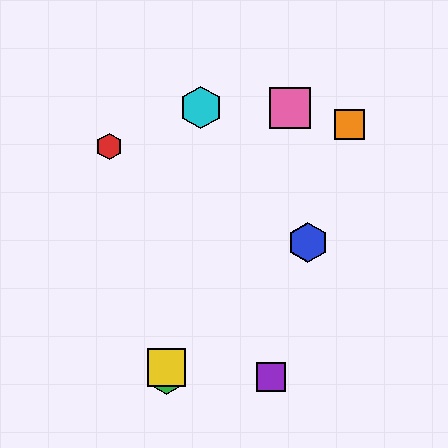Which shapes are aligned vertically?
The green hexagon, the yellow square are aligned vertically.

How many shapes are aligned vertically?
2 shapes (the green hexagon, the yellow square) are aligned vertically.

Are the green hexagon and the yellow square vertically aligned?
Yes, both are at x≈167.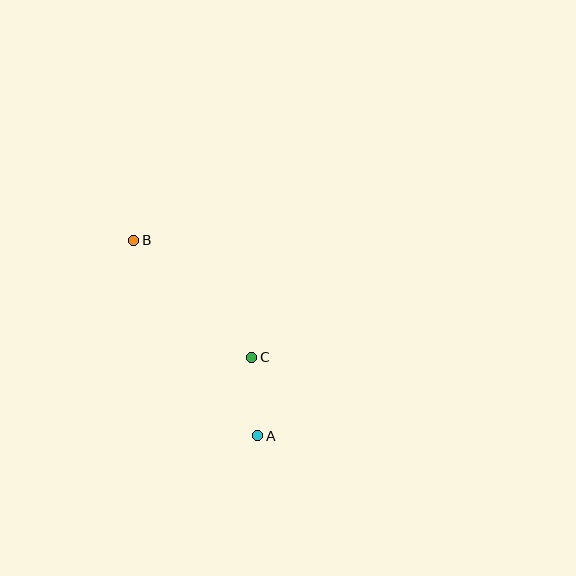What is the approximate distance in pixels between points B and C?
The distance between B and C is approximately 166 pixels.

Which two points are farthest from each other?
Points A and B are farthest from each other.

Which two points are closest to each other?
Points A and C are closest to each other.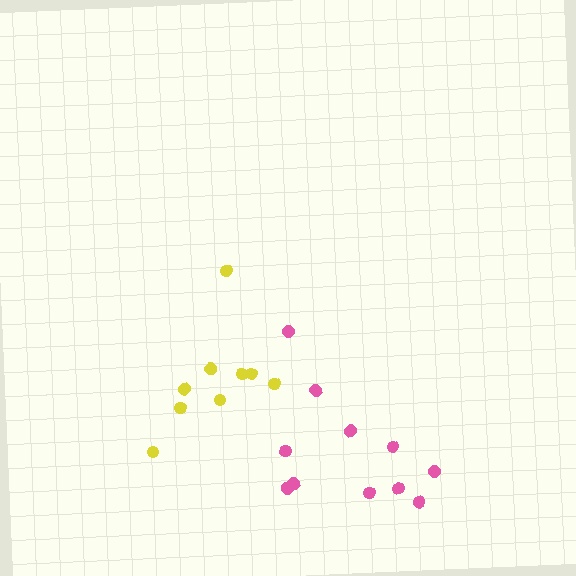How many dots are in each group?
Group 1: 9 dots, Group 2: 11 dots (20 total).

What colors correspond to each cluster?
The clusters are colored: yellow, pink.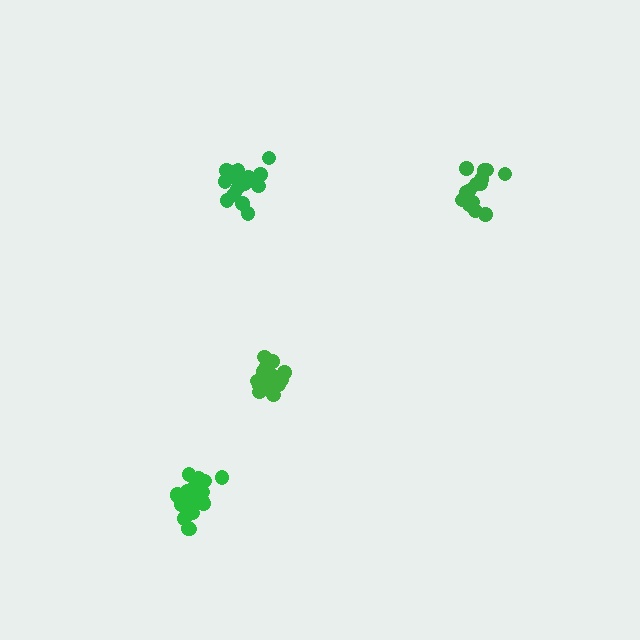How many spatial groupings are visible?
There are 4 spatial groupings.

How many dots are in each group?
Group 1: 20 dots, Group 2: 15 dots, Group 3: 16 dots, Group 4: 21 dots (72 total).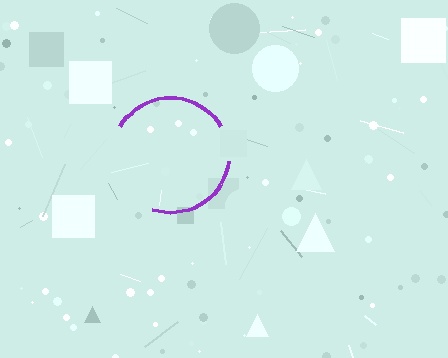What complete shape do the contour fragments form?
The contour fragments form a circle.